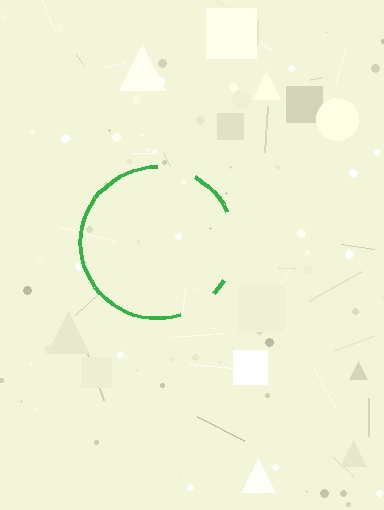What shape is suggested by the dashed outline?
The dashed outline suggests a circle.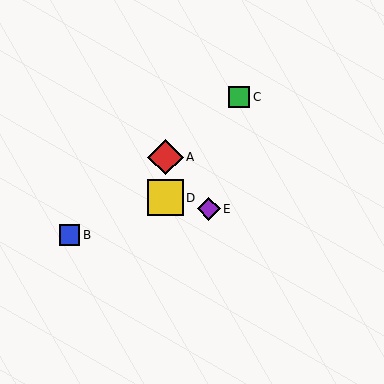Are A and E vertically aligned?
No, A is at x≈165 and E is at x≈209.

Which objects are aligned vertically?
Objects A, D are aligned vertically.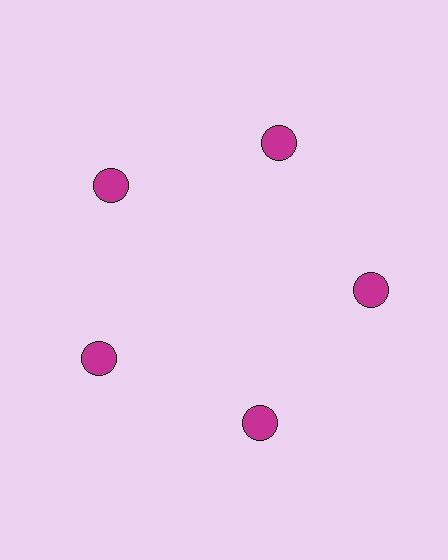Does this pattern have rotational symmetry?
Yes, this pattern has 5-fold rotational symmetry. It looks the same after rotating 72 degrees around the center.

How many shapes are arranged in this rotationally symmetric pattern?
There are 5 shapes, arranged in 5 groups of 1.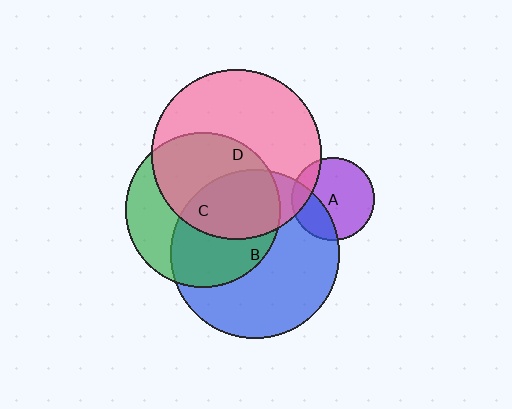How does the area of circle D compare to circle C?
Approximately 1.2 times.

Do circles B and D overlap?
Yes.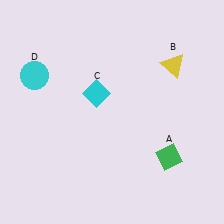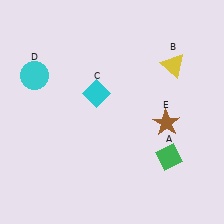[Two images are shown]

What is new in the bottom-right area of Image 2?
A brown star (E) was added in the bottom-right area of Image 2.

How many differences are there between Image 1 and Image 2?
There is 1 difference between the two images.